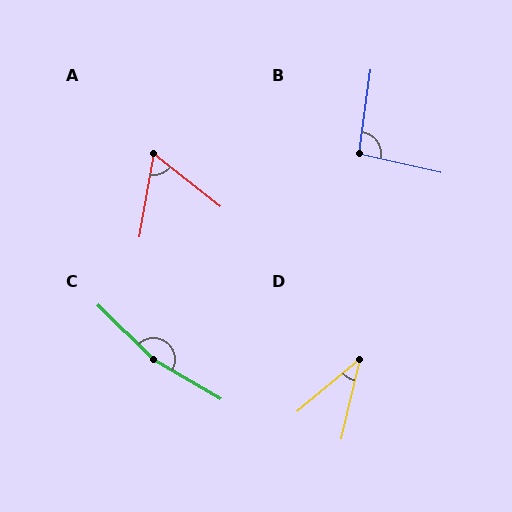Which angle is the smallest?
D, at approximately 37 degrees.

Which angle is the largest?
C, at approximately 165 degrees.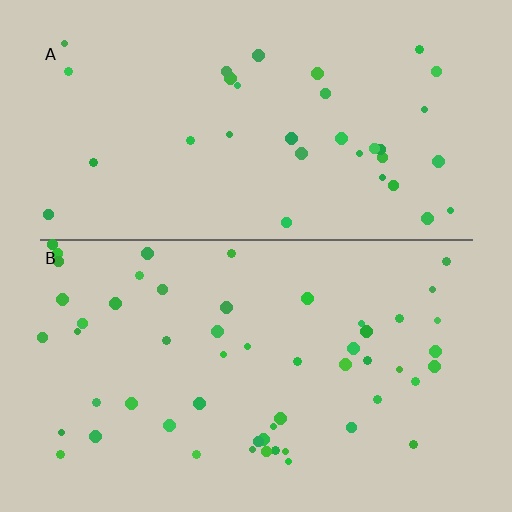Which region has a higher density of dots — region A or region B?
B (the bottom).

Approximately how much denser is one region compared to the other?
Approximately 1.6× — region B over region A.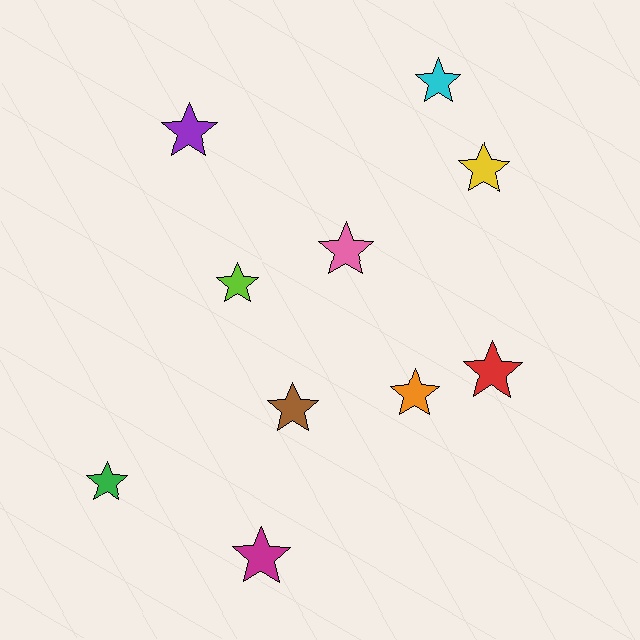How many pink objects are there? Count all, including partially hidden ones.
There is 1 pink object.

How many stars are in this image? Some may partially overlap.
There are 10 stars.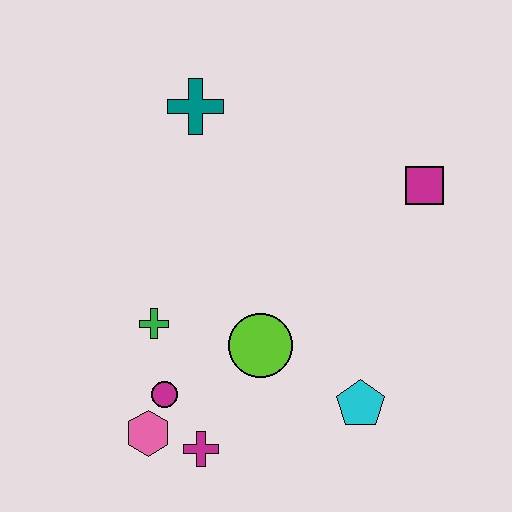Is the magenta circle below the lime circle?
Yes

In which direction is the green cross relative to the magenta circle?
The green cross is above the magenta circle.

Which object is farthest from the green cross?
The magenta square is farthest from the green cross.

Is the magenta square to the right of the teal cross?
Yes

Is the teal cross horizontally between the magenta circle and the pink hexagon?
No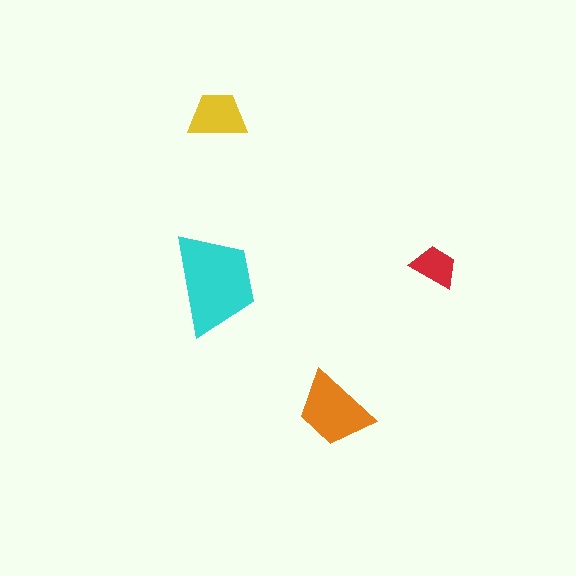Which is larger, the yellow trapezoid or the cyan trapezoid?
The cyan one.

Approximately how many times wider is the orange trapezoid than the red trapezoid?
About 1.5 times wider.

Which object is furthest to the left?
The yellow trapezoid is leftmost.